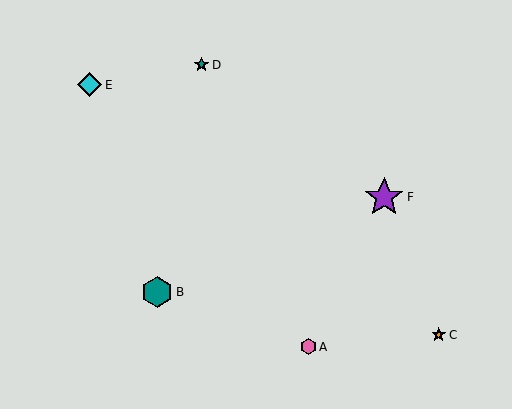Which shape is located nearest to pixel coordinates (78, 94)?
The cyan diamond (labeled E) at (90, 85) is nearest to that location.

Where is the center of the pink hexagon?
The center of the pink hexagon is at (308, 347).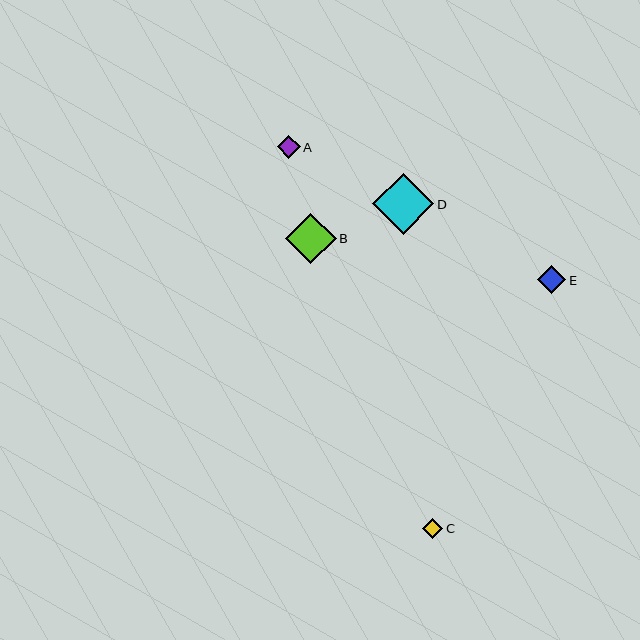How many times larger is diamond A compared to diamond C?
Diamond A is approximately 1.1 times the size of diamond C.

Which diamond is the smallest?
Diamond C is the smallest with a size of approximately 20 pixels.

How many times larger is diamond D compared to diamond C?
Diamond D is approximately 3.0 times the size of diamond C.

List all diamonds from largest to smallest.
From largest to smallest: D, B, E, A, C.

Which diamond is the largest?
Diamond D is the largest with a size of approximately 61 pixels.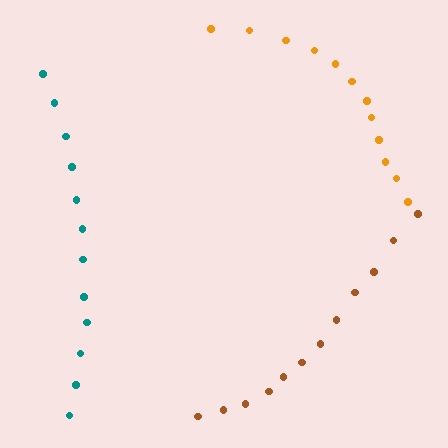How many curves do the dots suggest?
There are 3 distinct paths.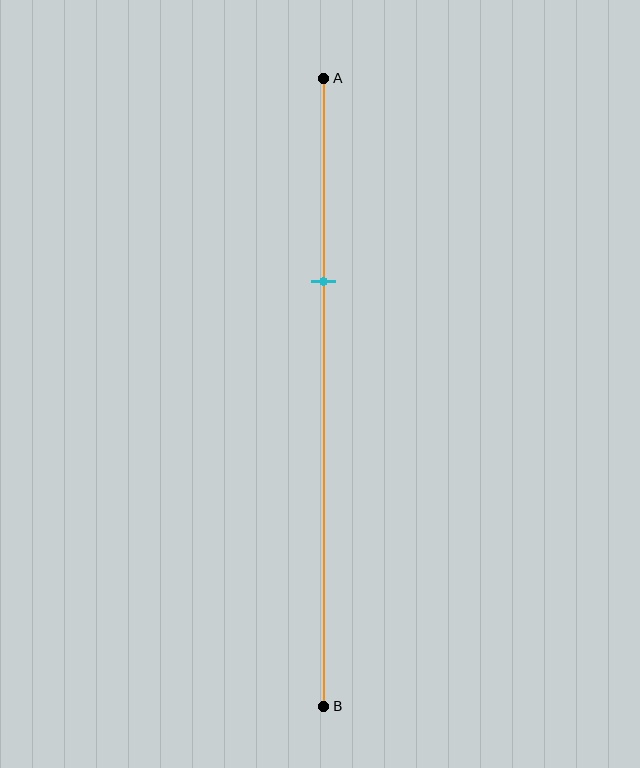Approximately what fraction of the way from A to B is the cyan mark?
The cyan mark is approximately 30% of the way from A to B.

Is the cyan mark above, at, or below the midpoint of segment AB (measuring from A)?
The cyan mark is above the midpoint of segment AB.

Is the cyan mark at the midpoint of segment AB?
No, the mark is at about 30% from A, not at the 50% midpoint.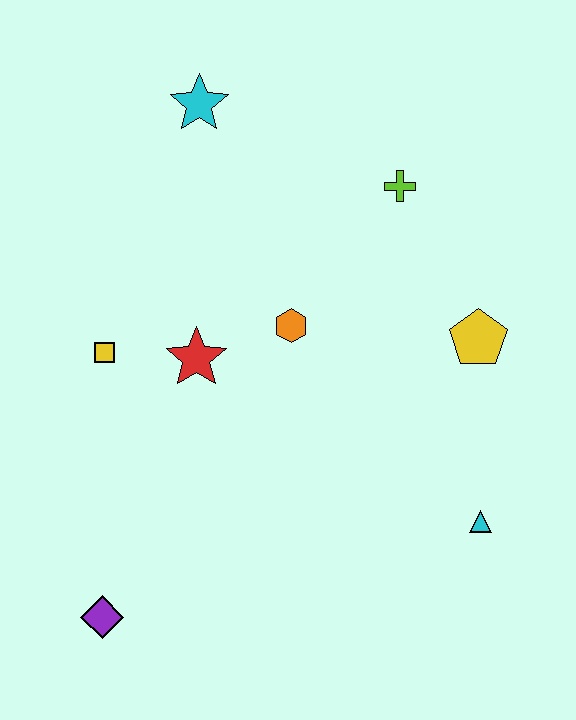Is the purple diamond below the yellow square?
Yes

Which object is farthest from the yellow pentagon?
The purple diamond is farthest from the yellow pentagon.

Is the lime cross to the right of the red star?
Yes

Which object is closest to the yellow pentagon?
The lime cross is closest to the yellow pentagon.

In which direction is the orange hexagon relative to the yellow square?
The orange hexagon is to the right of the yellow square.